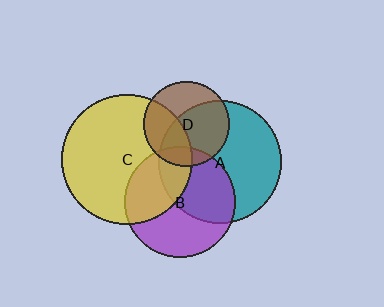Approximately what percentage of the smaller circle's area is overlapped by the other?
Approximately 60%.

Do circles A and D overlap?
Yes.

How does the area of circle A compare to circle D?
Approximately 2.0 times.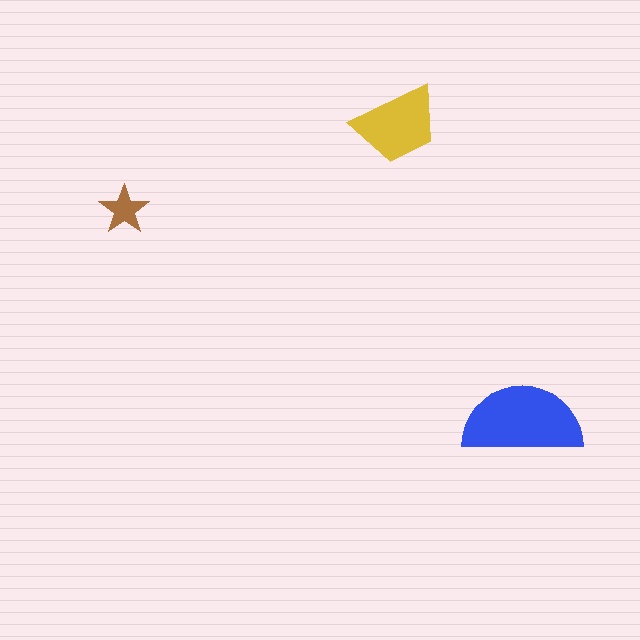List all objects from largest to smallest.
The blue semicircle, the yellow trapezoid, the brown star.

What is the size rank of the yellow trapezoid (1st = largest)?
2nd.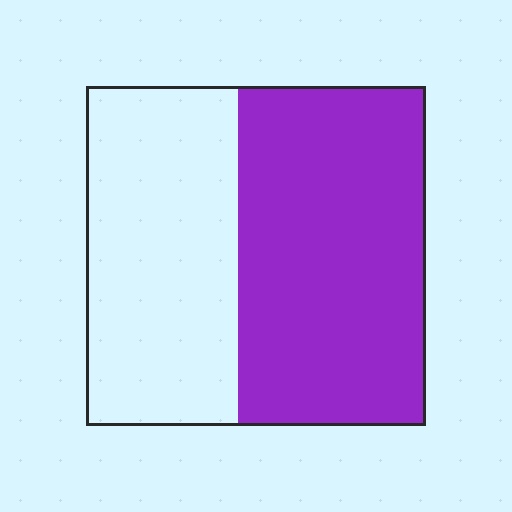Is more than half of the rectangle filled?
Yes.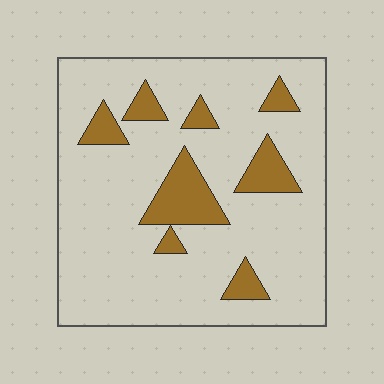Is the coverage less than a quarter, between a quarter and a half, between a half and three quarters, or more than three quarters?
Less than a quarter.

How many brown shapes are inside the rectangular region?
8.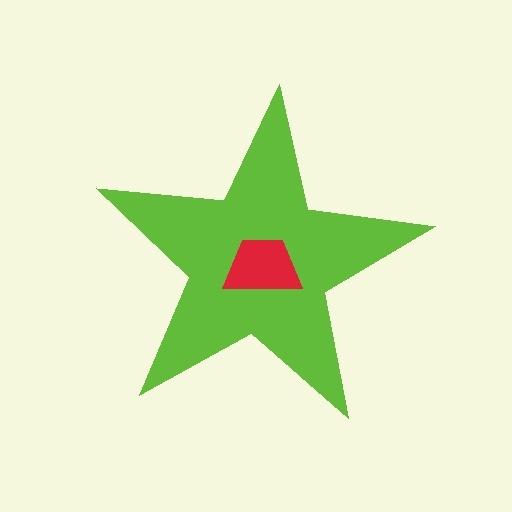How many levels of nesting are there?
2.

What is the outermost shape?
The lime star.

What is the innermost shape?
The red trapezoid.